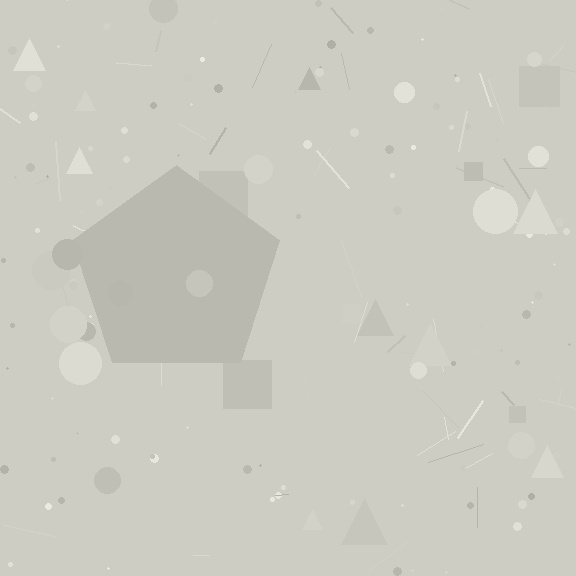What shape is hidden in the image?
A pentagon is hidden in the image.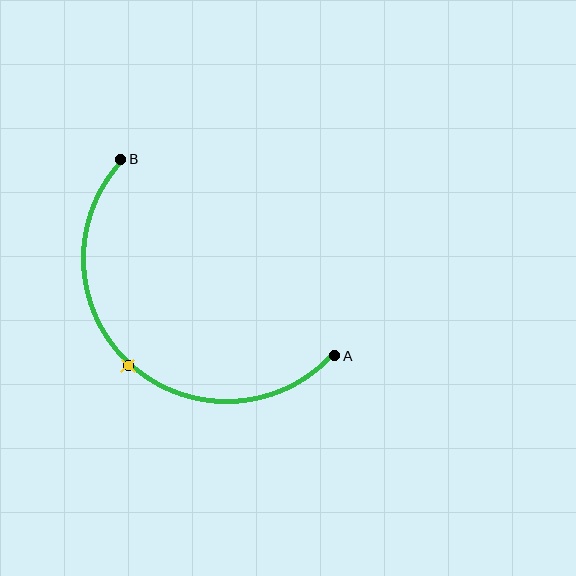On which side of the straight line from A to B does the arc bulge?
The arc bulges below and to the left of the straight line connecting A and B.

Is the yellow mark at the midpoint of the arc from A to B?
Yes. The yellow mark lies on the arc at equal arc-length from both A and B — it is the arc midpoint.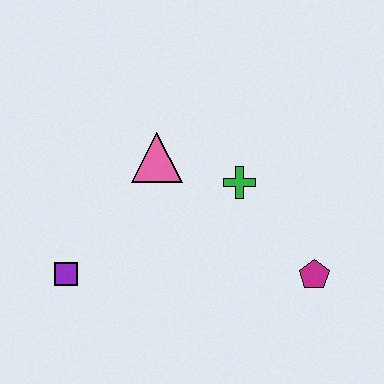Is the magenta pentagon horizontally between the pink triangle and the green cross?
No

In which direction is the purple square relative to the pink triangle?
The purple square is below the pink triangle.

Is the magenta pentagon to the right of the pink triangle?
Yes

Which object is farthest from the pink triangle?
The magenta pentagon is farthest from the pink triangle.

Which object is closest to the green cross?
The pink triangle is closest to the green cross.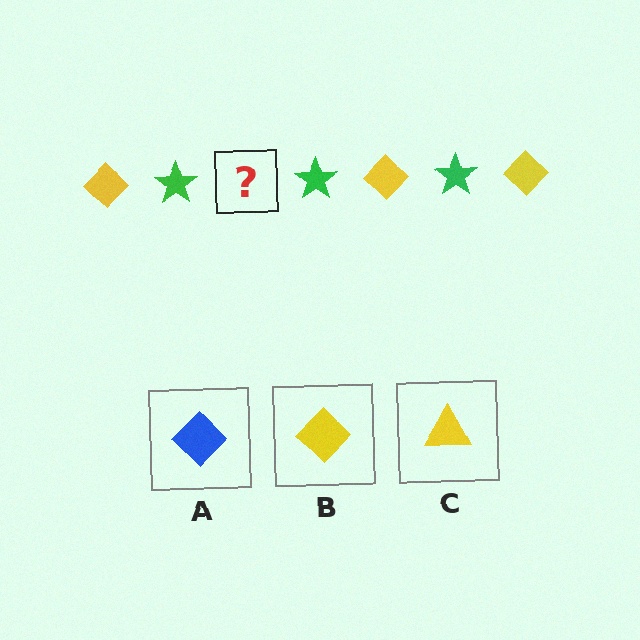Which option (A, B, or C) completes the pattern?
B.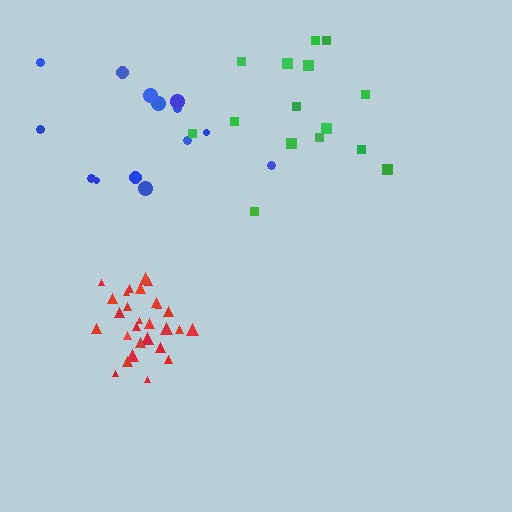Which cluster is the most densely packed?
Red.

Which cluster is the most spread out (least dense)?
Blue.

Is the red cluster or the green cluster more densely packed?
Red.